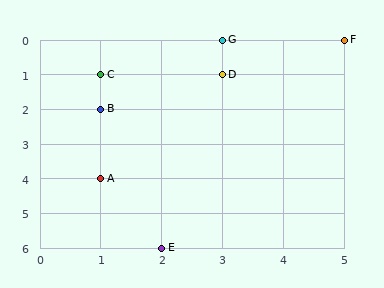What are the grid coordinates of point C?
Point C is at grid coordinates (1, 1).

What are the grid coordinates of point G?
Point G is at grid coordinates (3, 0).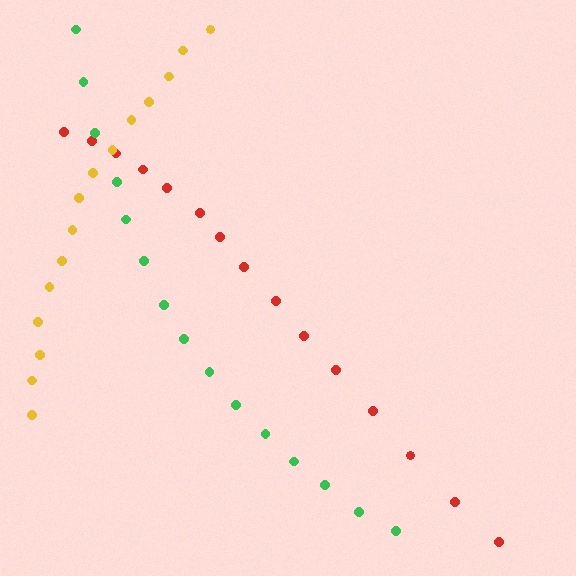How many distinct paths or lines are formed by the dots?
There are 3 distinct paths.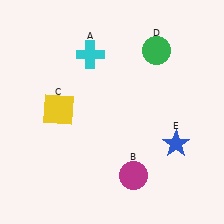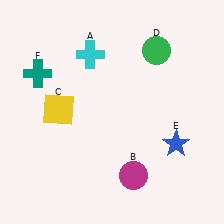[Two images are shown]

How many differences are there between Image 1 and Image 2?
There is 1 difference between the two images.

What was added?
A teal cross (F) was added in Image 2.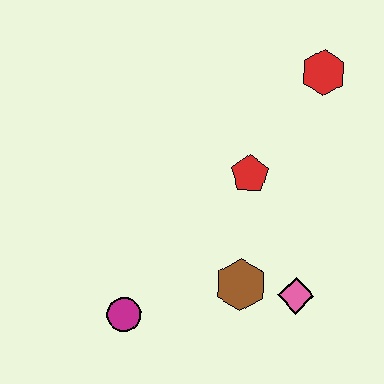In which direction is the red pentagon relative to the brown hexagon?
The red pentagon is above the brown hexagon.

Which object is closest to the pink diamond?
The brown hexagon is closest to the pink diamond.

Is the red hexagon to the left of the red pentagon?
No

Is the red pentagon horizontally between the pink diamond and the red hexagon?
No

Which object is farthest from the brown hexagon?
The red hexagon is farthest from the brown hexagon.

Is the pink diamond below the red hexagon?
Yes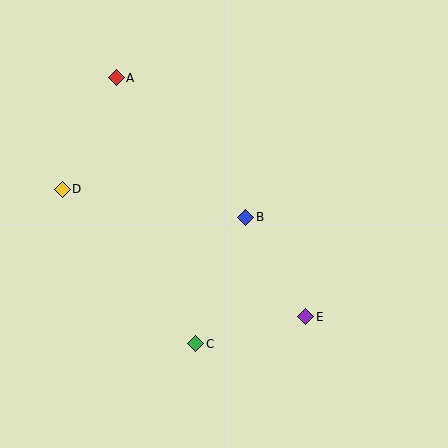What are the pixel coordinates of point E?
Point E is at (306, 317).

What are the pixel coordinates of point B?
Point B is at (246, 217).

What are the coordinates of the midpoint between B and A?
The midpoint between B and A is at (181, 147).